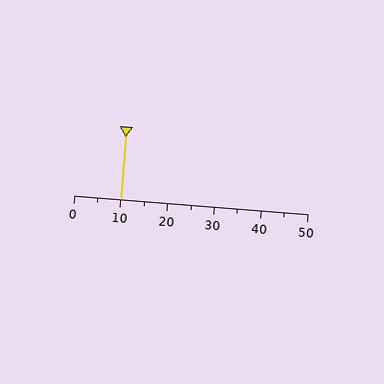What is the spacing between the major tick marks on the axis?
The major ticks are spaced 10 apart.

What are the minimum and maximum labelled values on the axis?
The axis runs from 0 to 50.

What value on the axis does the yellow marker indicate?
The marker indicates approximately 10.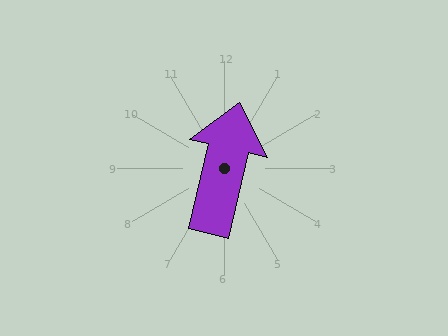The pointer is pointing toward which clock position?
Roughly 12 o'clock.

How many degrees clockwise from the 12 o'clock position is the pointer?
Approximately 13 degrees.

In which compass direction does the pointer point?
North.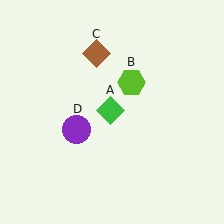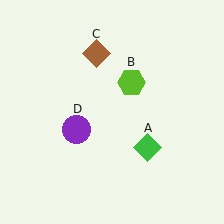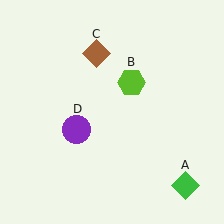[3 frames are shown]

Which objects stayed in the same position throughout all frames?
Lime hexagon (object B) and brown diamond (object C) and purple circle (object D) remained stationary.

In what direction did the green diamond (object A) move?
The green diamond (object A) moved down and to the right.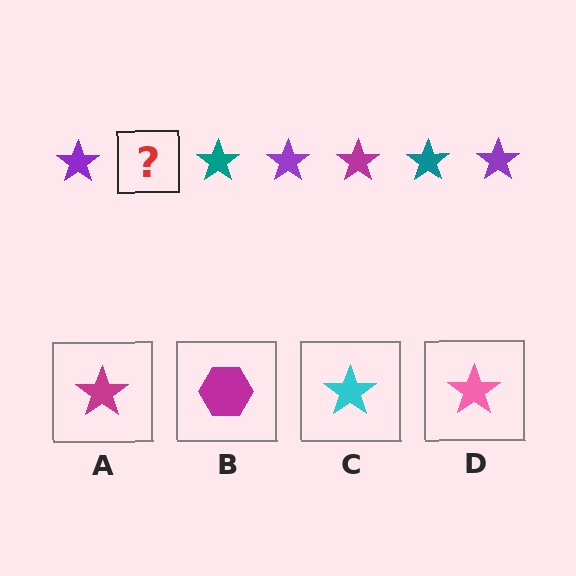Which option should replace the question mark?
Option A.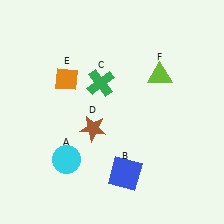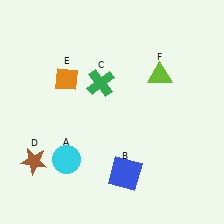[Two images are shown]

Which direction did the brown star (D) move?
The brown star (D) moved left.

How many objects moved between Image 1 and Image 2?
1 object moved between the two images.